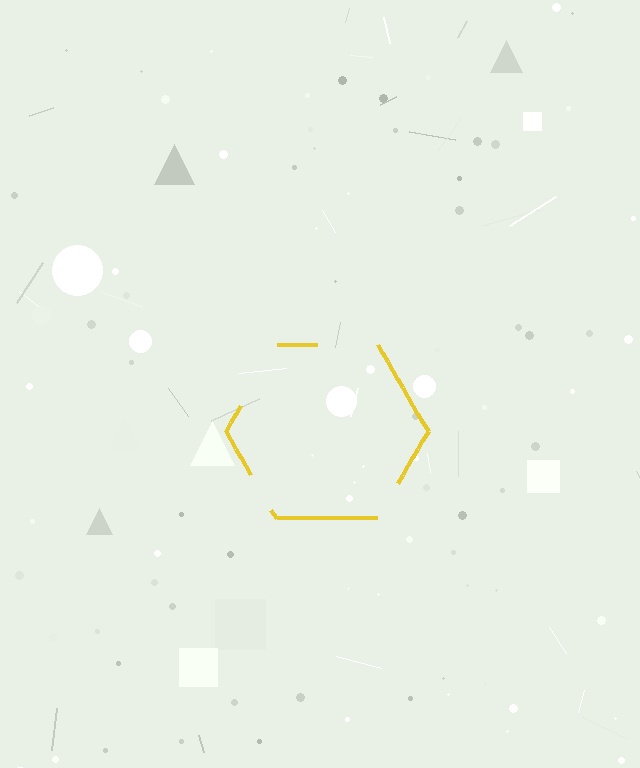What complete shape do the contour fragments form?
The contour fragments form a hexagon.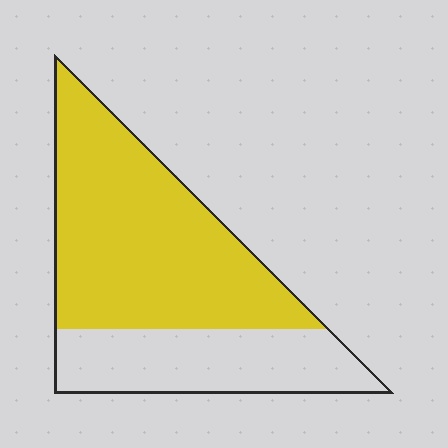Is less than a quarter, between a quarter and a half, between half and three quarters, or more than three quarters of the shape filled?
Between half and three quarters.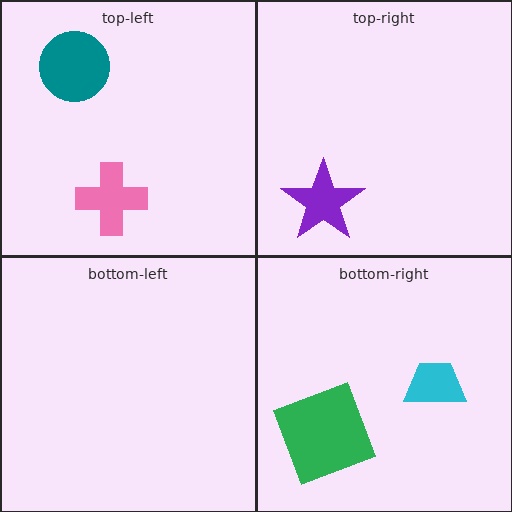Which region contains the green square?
The bottom-right region.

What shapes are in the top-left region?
The teal circle, the pink cross.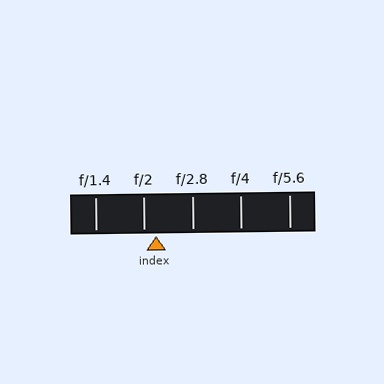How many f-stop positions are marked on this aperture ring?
There are 5 f-stop positions marked.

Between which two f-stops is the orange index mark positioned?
The index mark is between f/2 and f/2.8.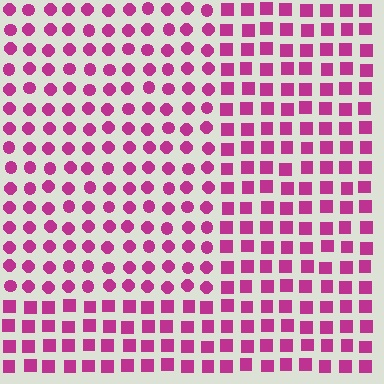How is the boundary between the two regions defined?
The boundary is defined by a change in element shape: circles inside vs. squares outside. All elements share the same color and spacing.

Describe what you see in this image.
The image is filled with small magenta elements arranged in a uniform grid. A rectangle-shaped region contains circles, while the surrounding area contains squares. The boundary is defined purely by the change in element shape.